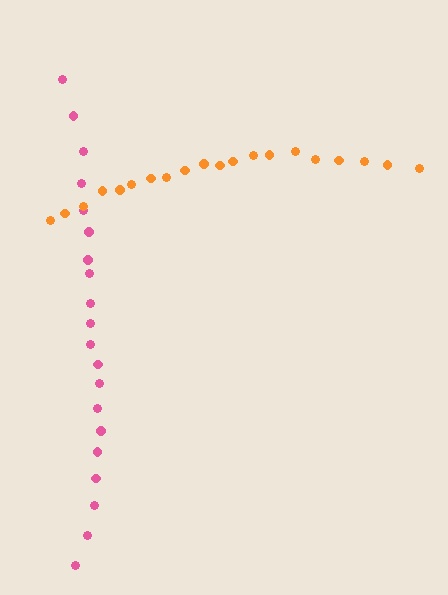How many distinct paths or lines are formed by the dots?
There are 2 distinct paths.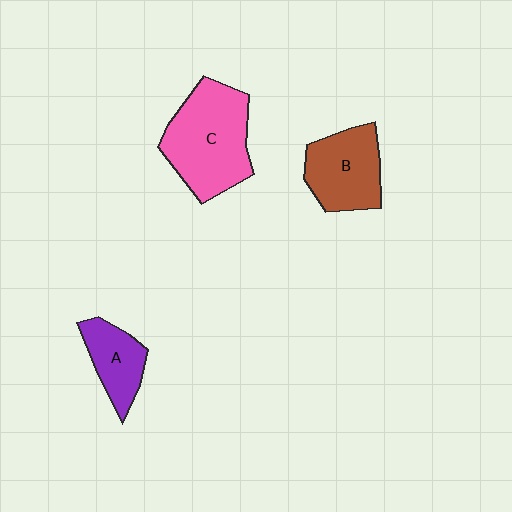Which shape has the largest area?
Shape C (pink).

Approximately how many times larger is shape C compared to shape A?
Approximately 2.0 times.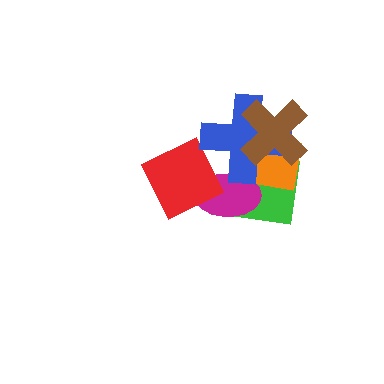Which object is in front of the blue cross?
The brown cross is in front of the blue cross.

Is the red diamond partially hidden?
Yes, it is partially covered by another shape.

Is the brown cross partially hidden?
No, no other shape covers it.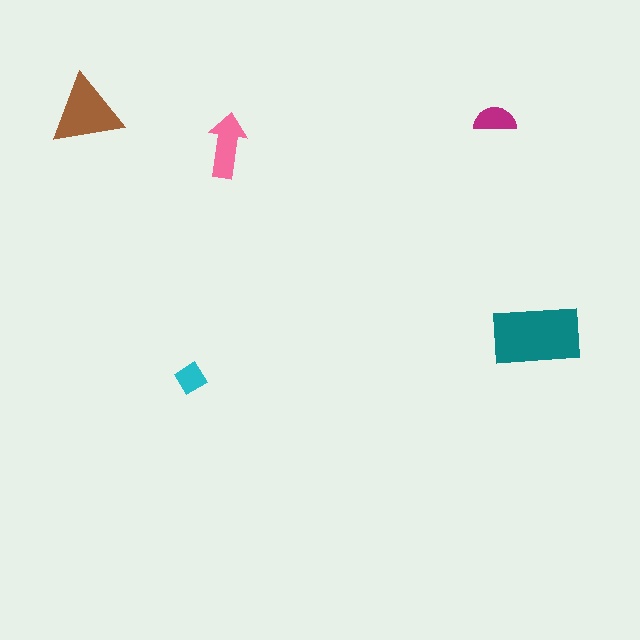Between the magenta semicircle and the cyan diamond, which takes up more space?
The magenta semicircle.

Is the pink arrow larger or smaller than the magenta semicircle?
Larger.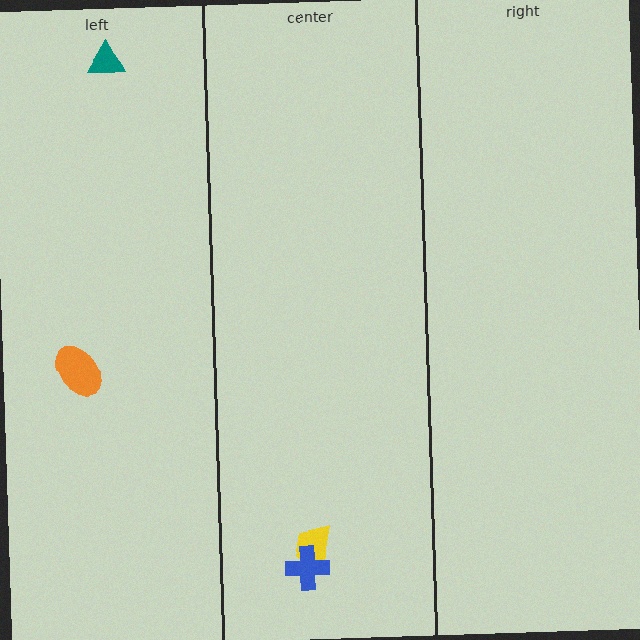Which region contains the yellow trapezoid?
The center region.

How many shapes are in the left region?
2.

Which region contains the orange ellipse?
The left region.